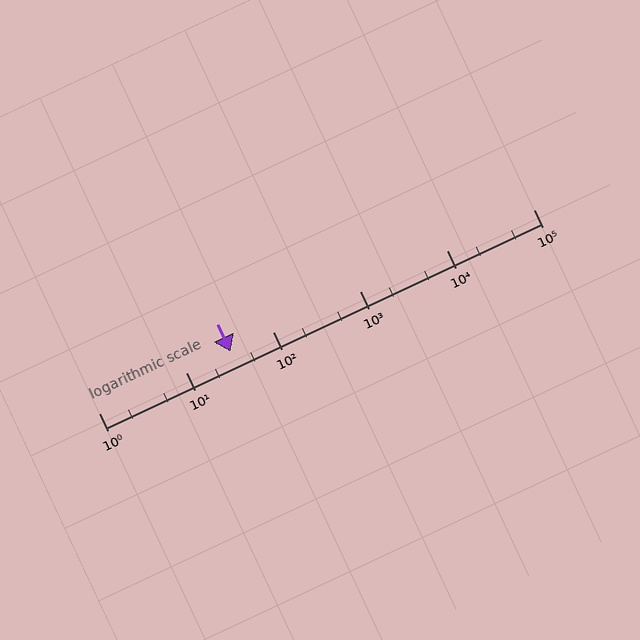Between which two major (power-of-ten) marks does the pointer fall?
The pointer is between 10 and 100.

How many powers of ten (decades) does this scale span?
The scale spans 5 decades, from 1 to 100000.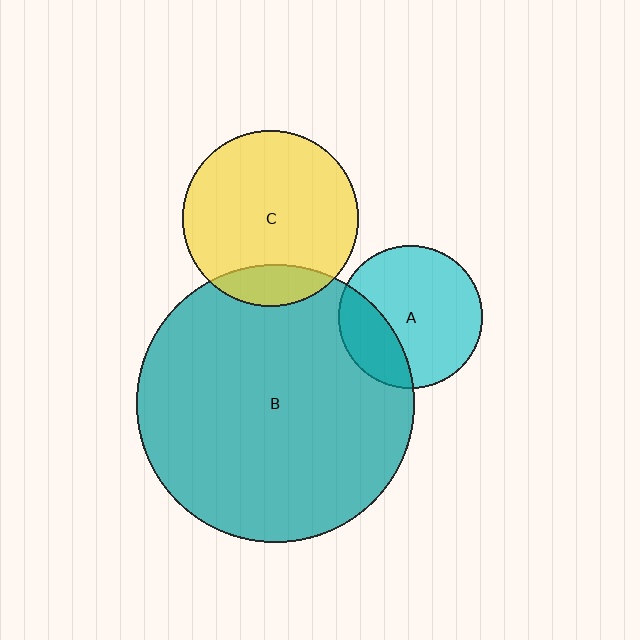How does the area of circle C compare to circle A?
Approximately 1.5 times.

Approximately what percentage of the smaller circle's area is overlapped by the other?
Approximately 25%.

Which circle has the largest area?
Circle B (teal).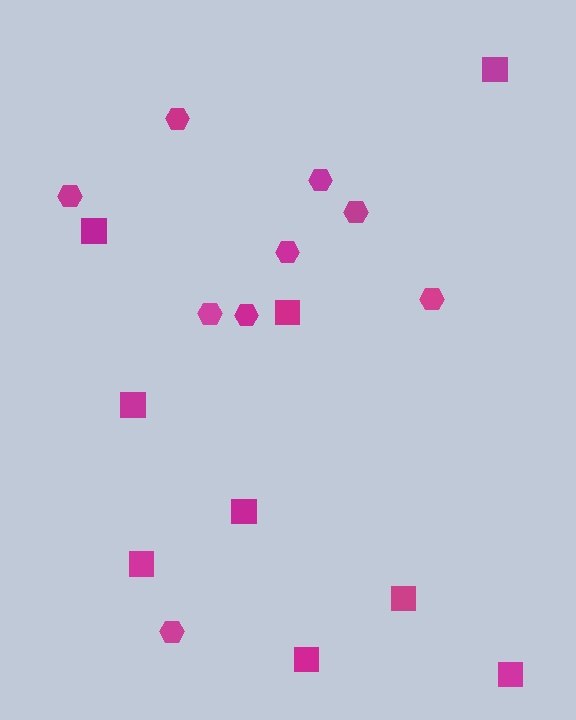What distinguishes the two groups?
There are 2 groups: one group of hexagons (9) and one group of squares (9).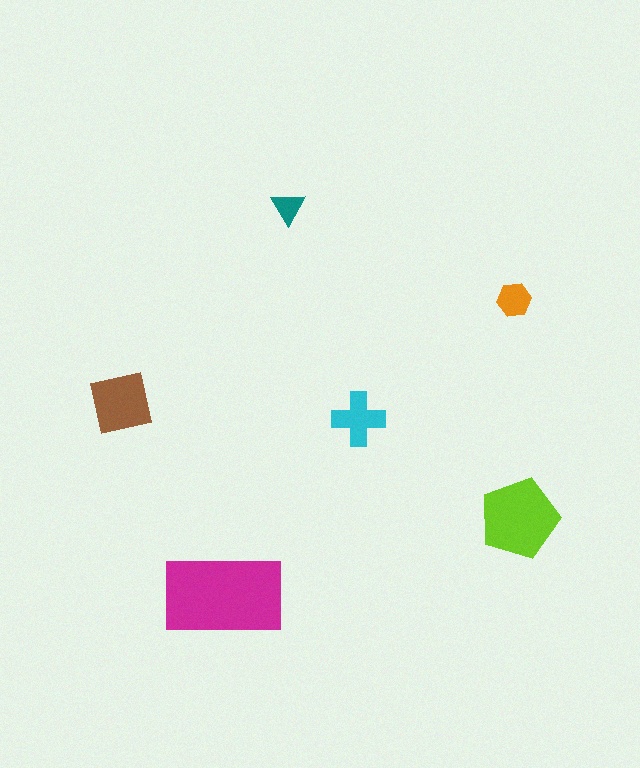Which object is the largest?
The magenta rectangle.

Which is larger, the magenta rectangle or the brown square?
The magenta rectangle.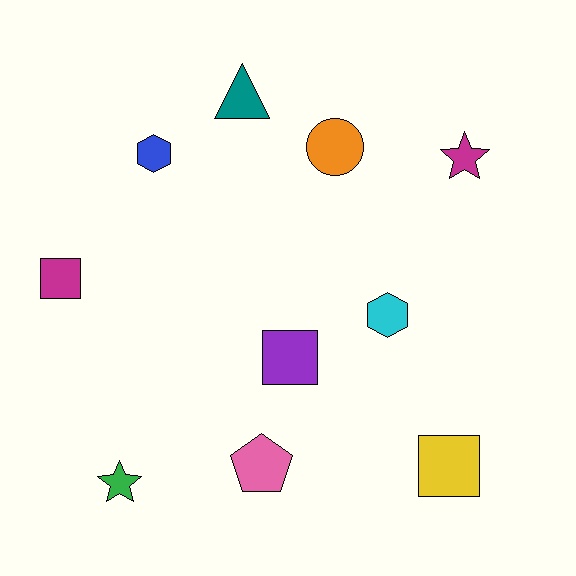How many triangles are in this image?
There is 1 triangle.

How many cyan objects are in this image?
There is 1 cyan object.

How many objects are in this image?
There are 10 objects.